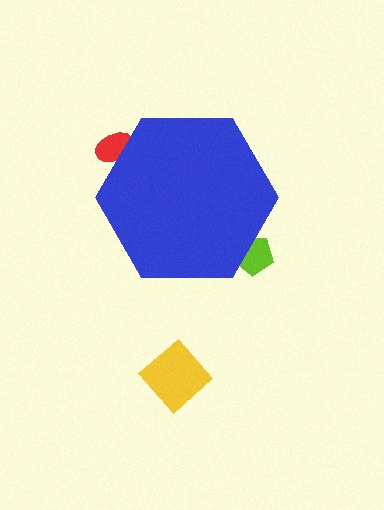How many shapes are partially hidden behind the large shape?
2 shapes are partially hidden.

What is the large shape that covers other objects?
A blue hexagon.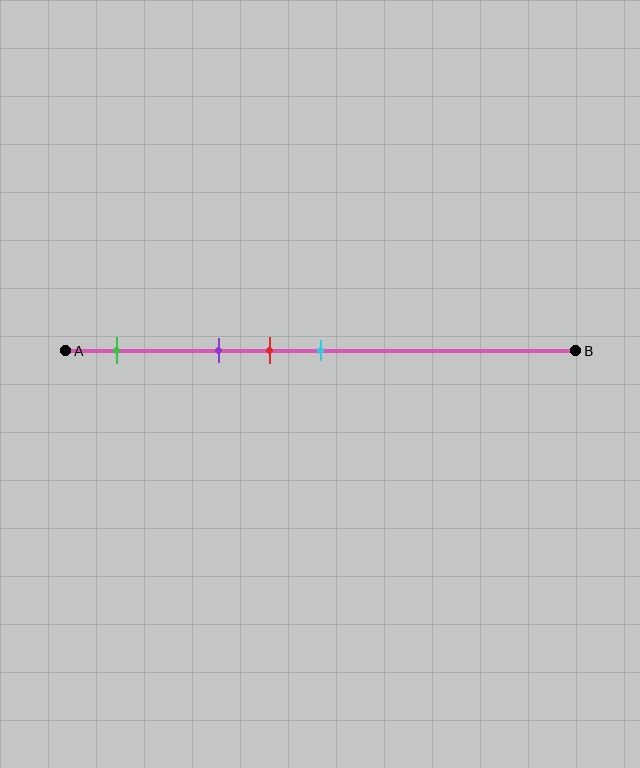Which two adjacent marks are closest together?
The red and cyan marks are the closest adjacent pair.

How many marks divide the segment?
There are 4 marks dividing the segment.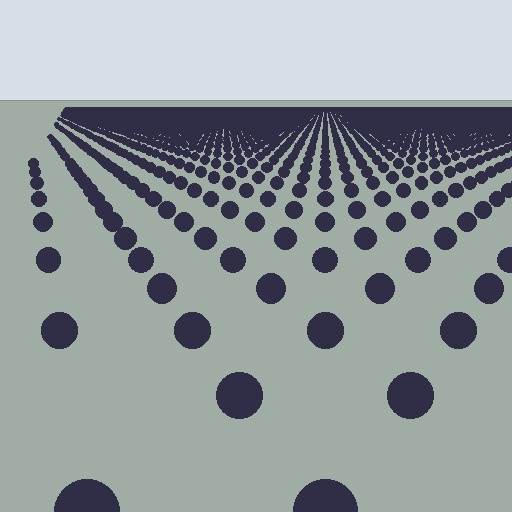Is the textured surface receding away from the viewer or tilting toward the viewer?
The surface is receding away from the viewer. Texture elements get smaller and denser toward the top.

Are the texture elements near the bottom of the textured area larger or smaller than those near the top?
Larger. Near the bottom, elements are closer to the viewer and appear at a bigger on-screen size.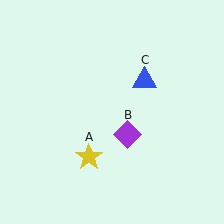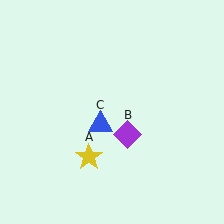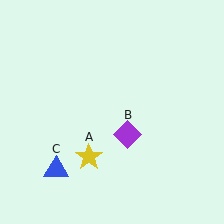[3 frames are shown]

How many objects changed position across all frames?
1 object changed position: blue triangle (object C).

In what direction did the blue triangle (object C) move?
The blue triangle (object C) moved down and to the left.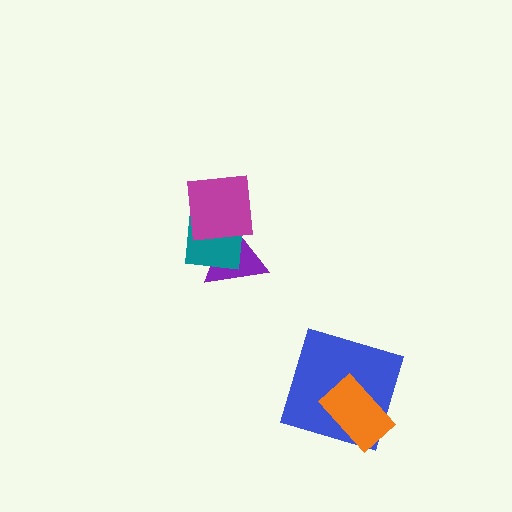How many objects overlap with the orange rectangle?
1 object overlaps with the orange rectangle.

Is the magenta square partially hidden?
No, no other shape covers it.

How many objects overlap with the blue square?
1 object overlaps with the blue square.